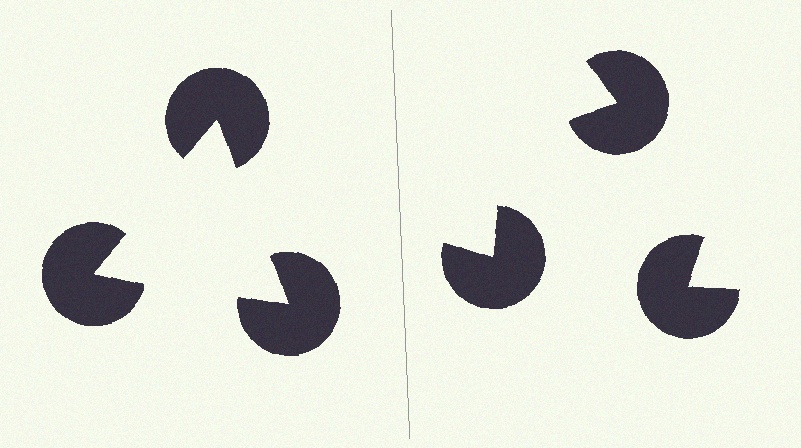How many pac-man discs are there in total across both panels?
6 — 3 on each side.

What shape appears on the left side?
An illusory triangle.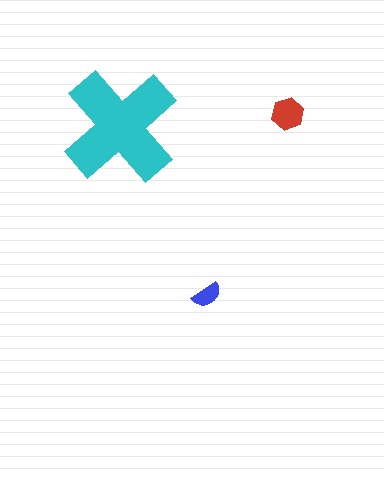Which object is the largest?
The cyan cross.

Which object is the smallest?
The blue semicircle.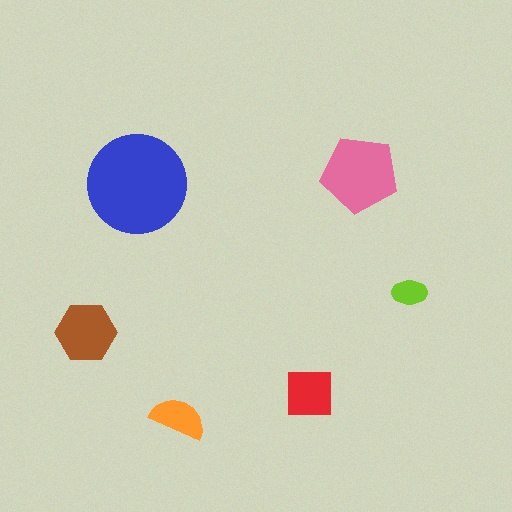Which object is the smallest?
The lime ellipse.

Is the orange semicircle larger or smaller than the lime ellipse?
Larger.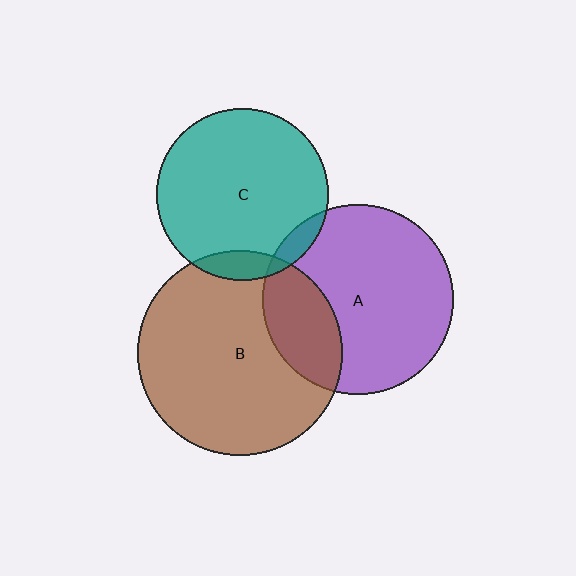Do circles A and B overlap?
Yes.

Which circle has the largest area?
Circle B (brown).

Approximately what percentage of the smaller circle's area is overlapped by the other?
Approximately 25%.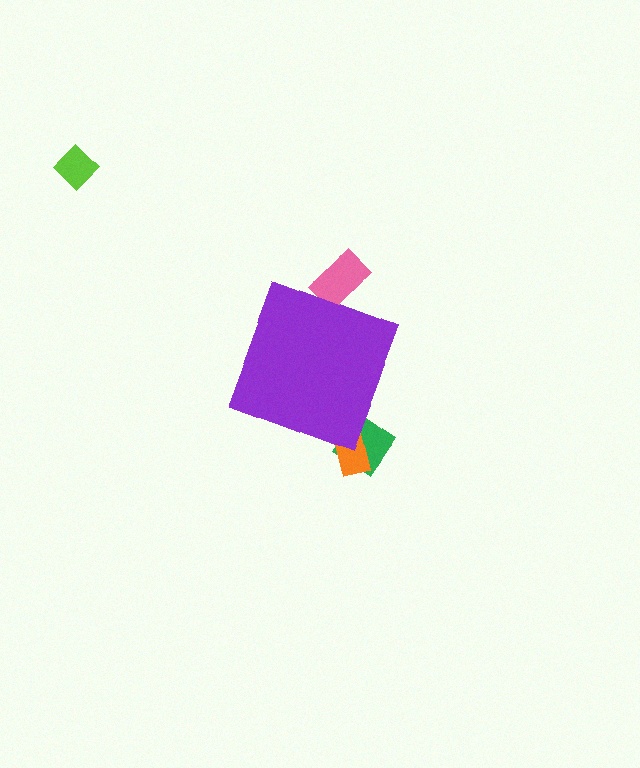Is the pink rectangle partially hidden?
Yes, the pink rectangle is partially hidden behind the purple diamond.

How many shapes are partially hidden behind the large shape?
3 shapes are partially hidden.